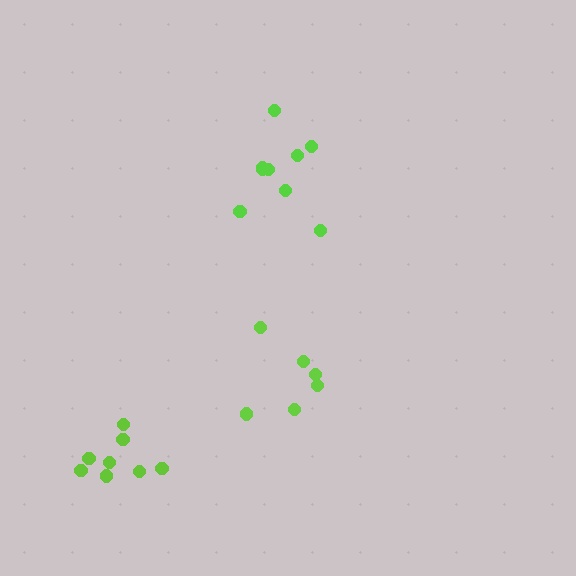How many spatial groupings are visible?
There are 3 spatial groupings.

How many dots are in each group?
Group 1: 6 dots, Group 2: 9 dots, Group 3: 8 dots (23 total).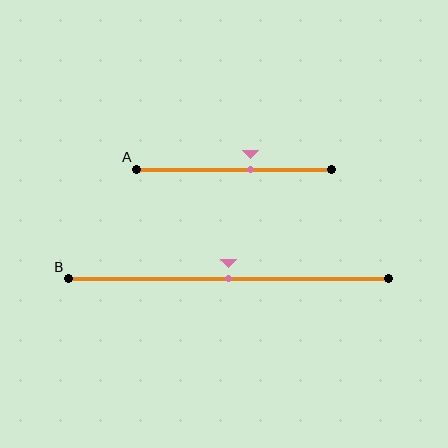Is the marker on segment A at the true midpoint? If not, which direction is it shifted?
No, the marker on segment A is shifted to the right by about 8% of the segment length.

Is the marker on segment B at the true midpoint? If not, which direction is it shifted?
Yes, the marker on segment B is at the true midpoint.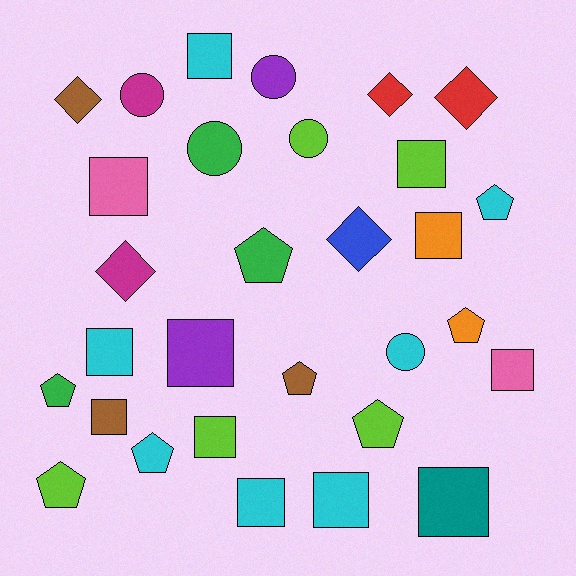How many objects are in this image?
There are 30 objects.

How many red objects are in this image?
There are 2 red objects.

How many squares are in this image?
There are 12 squares.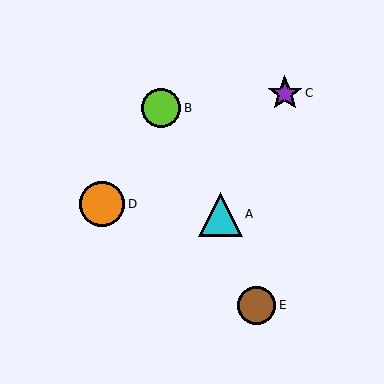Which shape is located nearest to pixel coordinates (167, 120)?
The lime circle (labeled B) at (161, 108) is nearest to that location.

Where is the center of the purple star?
The center of the purple star is at (285, 93).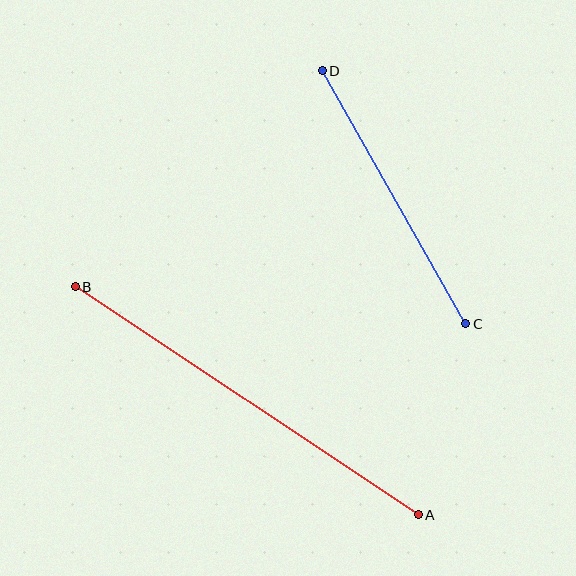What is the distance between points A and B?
The distance is approximately 412 pixels.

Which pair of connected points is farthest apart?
Points A and B are farthest apart.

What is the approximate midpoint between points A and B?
The midpoint is at approximately (247, 401) pixels.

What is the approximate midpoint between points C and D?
The midpoint is at approximately (394, 197) pixels.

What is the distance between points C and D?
The distance is approximately 291 pixels.